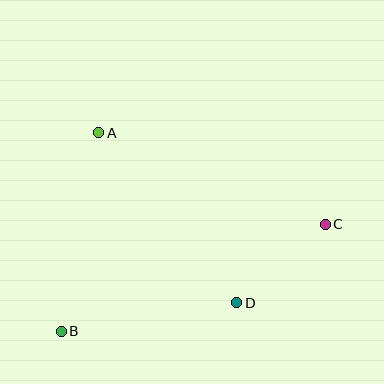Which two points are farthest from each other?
Points B and C are farthest from each other.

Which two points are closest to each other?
Points C and D are closest to each other.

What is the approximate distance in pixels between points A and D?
The distance between A and D is approximately 219 pixels.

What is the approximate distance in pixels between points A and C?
The distance between A and C is approximately 244 pixels.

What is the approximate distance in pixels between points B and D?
The distance between B and D is approximately 178 pixels.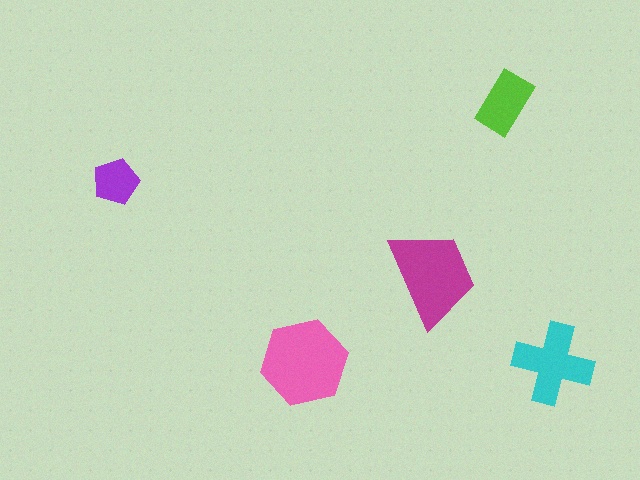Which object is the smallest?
The purple pentagon.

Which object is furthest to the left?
The purple pentagon is leftmost.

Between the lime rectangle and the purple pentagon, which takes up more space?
The lime rectangle.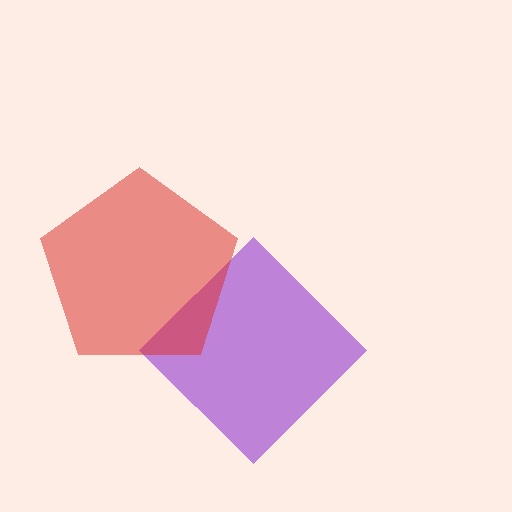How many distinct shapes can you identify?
There are 2 distinct shapes: a purple diamond, a red pentagon.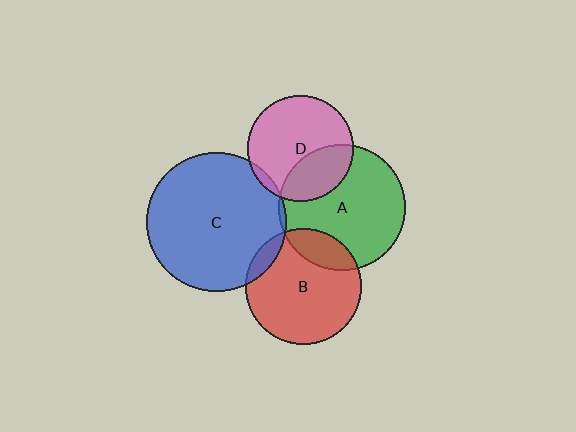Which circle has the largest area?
Circle C (blue).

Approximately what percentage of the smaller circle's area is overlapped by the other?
Approximately 5%.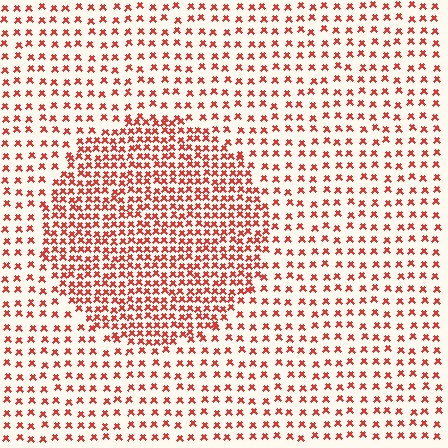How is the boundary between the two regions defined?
The boundary is defined by a change in element density (approximately 2.1x ratio). All elements are the same color, size, and shape.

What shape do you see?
I see a circle.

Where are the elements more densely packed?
The elements are more densely packed inside the circle boundary.